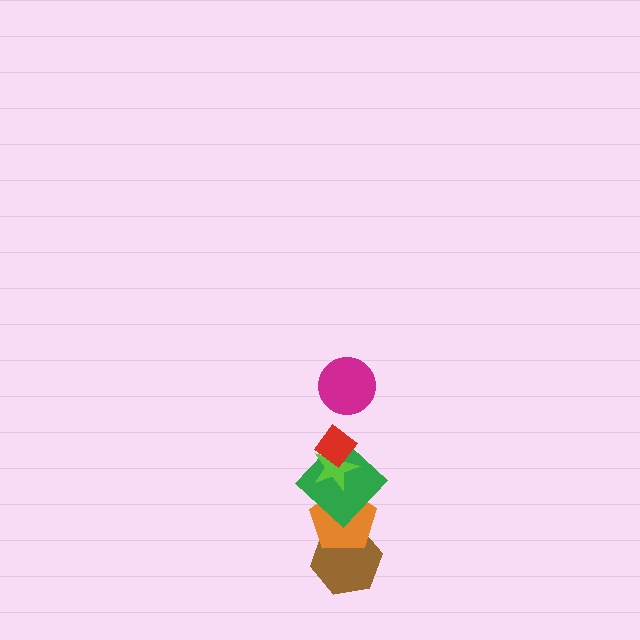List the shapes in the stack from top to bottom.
From top to bottom: the magenta circle, the red diamond, the lime star, the green diamond, the orange pentagon, the brown hexagon.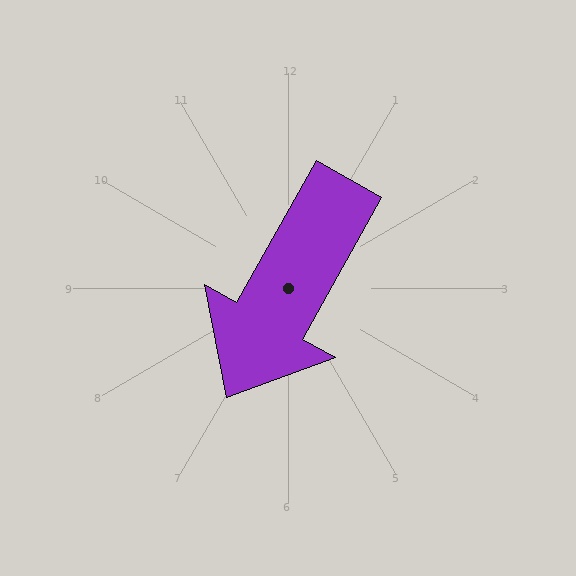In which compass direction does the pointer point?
Southwest.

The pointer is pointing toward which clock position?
Roughly 7 o'clock.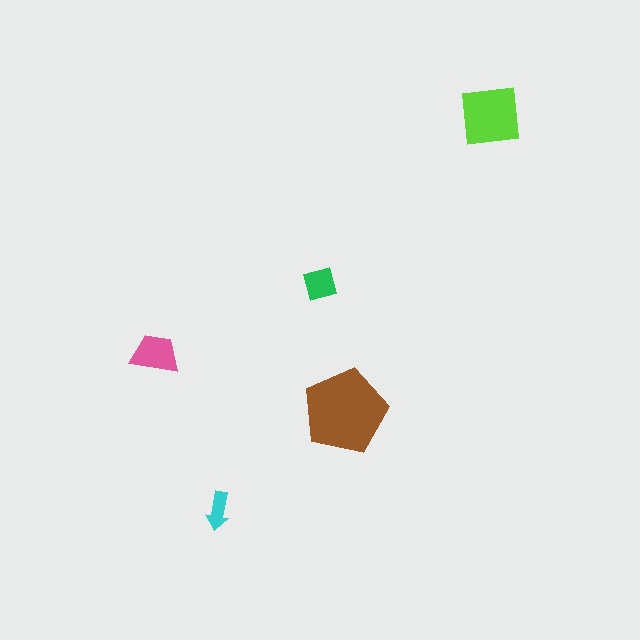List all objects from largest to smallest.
The brown pentagon, the lime square, the pink trapezoid, the green square, the cyan arrow.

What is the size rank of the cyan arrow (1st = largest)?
5th.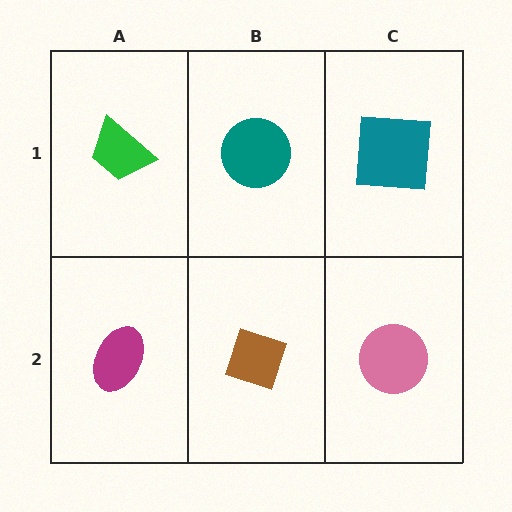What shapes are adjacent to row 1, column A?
A magenta ellipse (row 2, column A), a teal circle (row 1, column B).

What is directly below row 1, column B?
A brown diamond.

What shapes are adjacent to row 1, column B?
A brown diamond (row 2, column B), a green trapezoid (row 1, column A), a teal square (row 1, column C).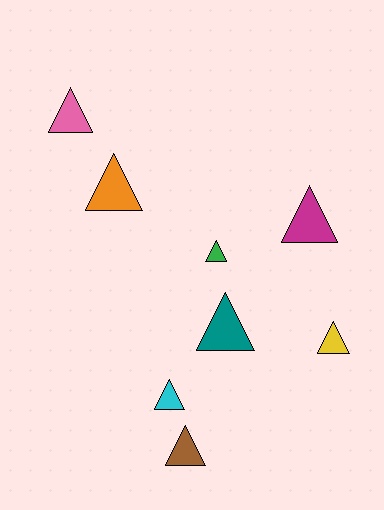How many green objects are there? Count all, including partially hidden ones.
There is 1 green object.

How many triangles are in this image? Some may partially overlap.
There are 8 triangles.